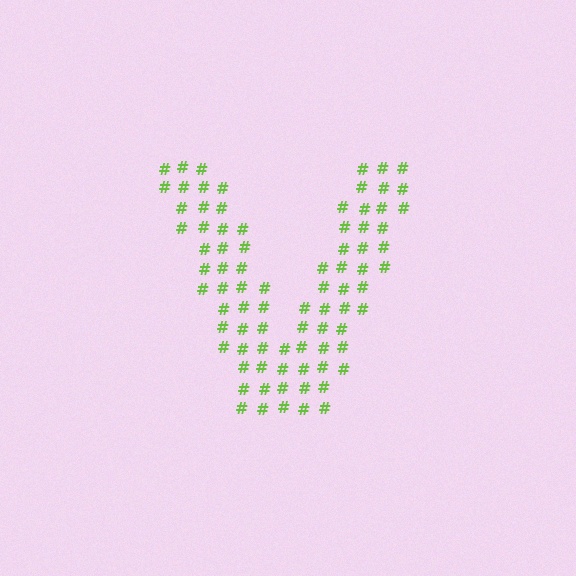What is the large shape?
The large shape is the letter V.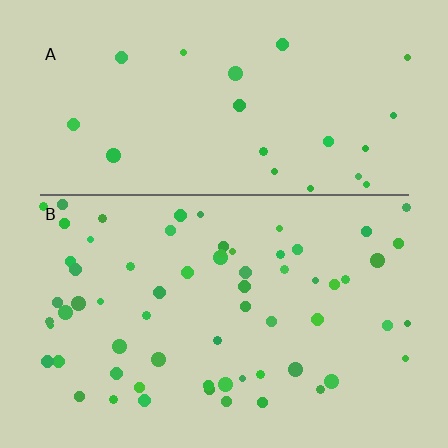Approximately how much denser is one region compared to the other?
Approximately 2.8× — region B over region A.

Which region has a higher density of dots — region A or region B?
B (the bottom).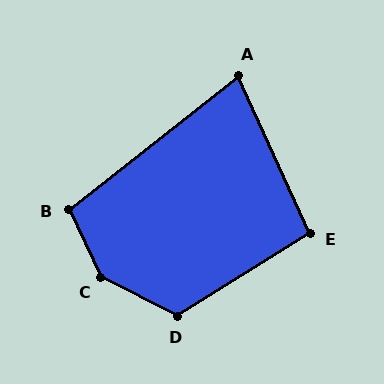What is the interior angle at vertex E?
Approximately 98 degrees (obtuse).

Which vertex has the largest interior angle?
C, at approximately 142 degrees.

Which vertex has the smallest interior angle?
A, at approximately 76 degrees.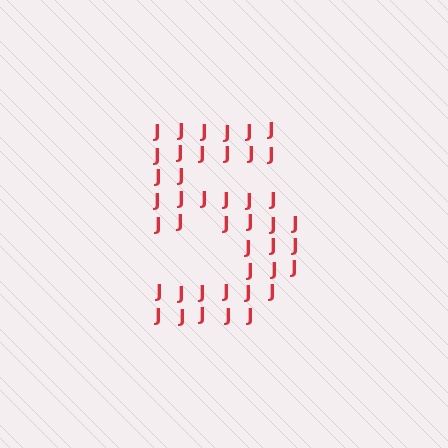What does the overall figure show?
The overall figure shows the digit 5.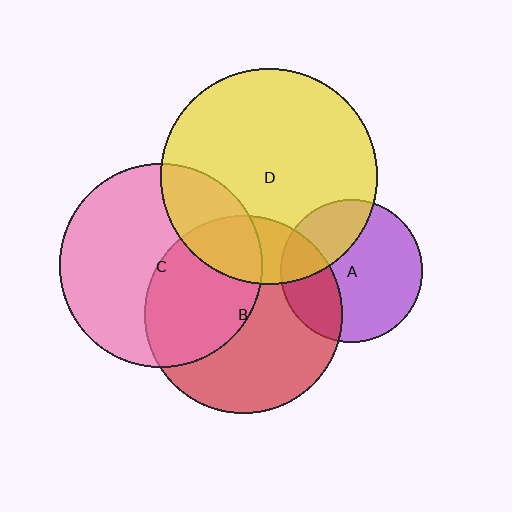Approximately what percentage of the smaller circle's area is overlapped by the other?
Approximately 25%.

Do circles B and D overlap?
Yes.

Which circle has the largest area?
Circle D (yellow).